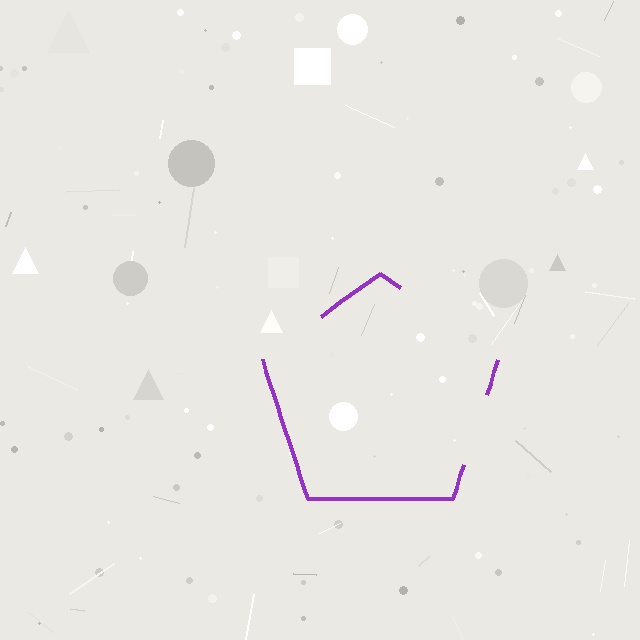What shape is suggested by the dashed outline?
The dashed outline suggests a pentagon.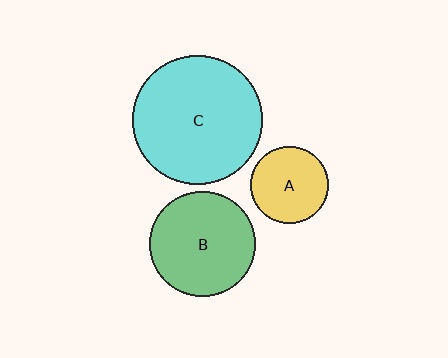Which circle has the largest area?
Circle C (cyan).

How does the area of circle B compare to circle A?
Approximately 1.9 times.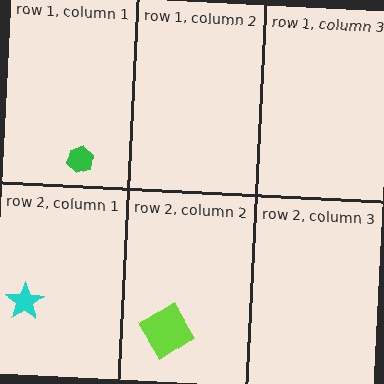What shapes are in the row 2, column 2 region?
The lime diamond.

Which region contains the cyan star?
The row 2, column 1 region.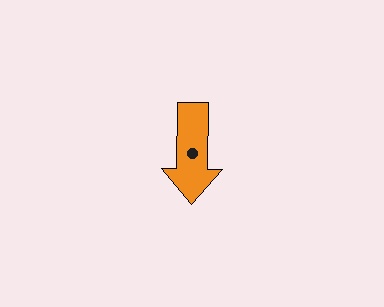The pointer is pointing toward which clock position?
Roughly 6 o'clock.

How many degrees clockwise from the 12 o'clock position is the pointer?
Approximately 181 degrees.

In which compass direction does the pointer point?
South.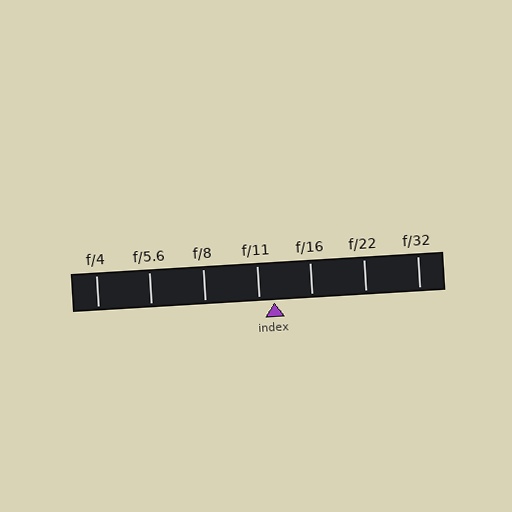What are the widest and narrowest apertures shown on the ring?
The widest aperture shown is f/4 and the narrowest is f/32.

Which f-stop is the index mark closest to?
The index mark is closest to f/11.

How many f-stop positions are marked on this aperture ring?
There are 7 f-stop positions marked.